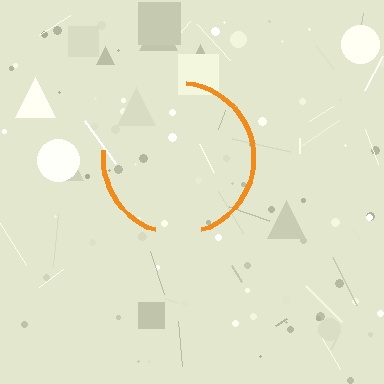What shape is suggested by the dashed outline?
The dashed outline suggests a circle.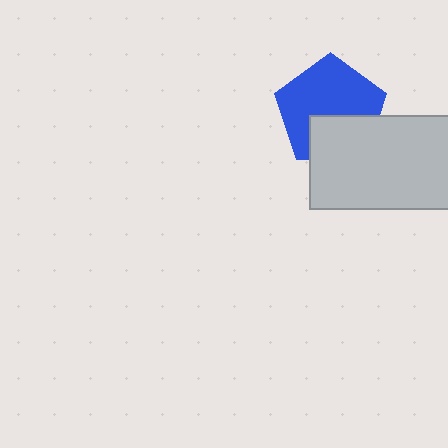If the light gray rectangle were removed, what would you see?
You would see the complete blue pentagon.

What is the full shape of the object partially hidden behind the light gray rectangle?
The partially hidden object is a blue pentagon.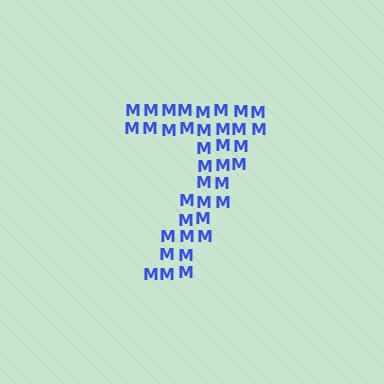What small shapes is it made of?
It is made of small letter M's.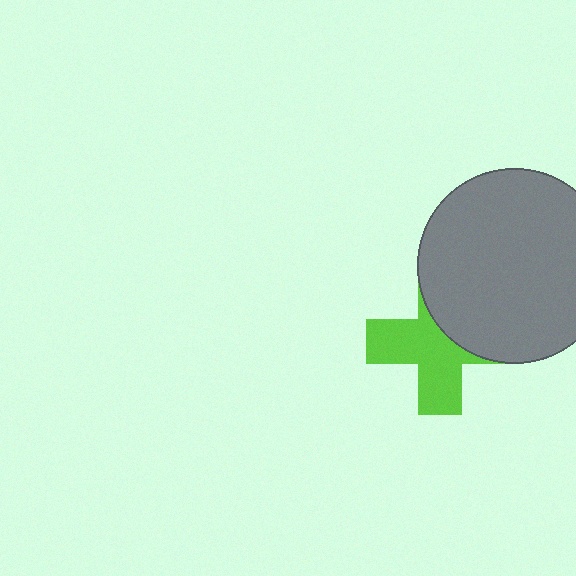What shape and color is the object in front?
The object in front is a gray circle.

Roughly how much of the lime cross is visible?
About half of it is visible (roughly 59%).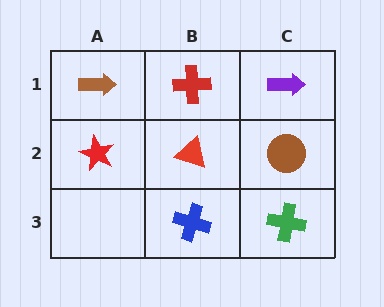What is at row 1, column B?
A red cross.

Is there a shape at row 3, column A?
No, that cell is empty.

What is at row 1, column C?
A purple arrow.